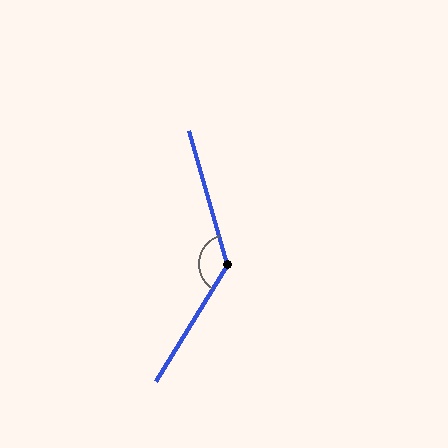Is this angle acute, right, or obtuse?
It is obtuse.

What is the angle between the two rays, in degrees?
Approximately 132 degrees.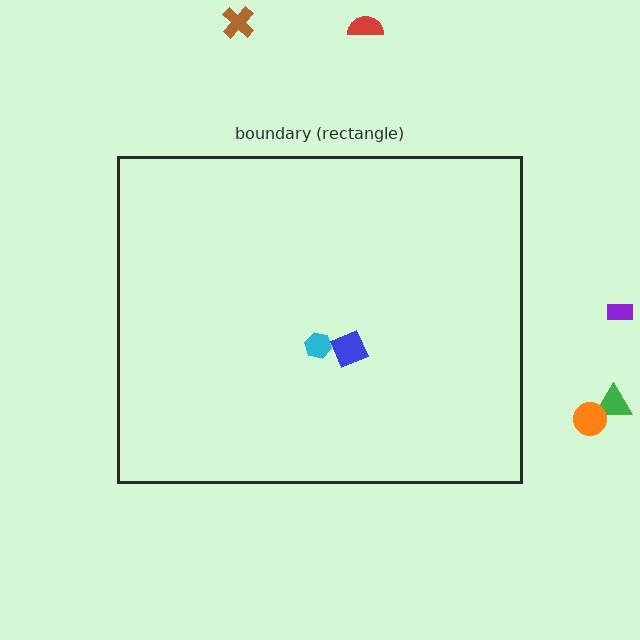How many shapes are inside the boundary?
2 inside, 5 outside.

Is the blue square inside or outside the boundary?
Inside.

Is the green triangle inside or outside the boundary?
Outside.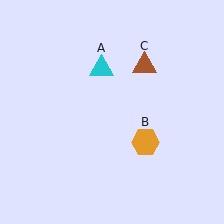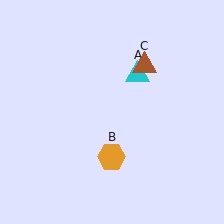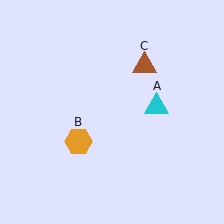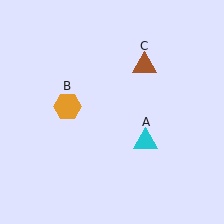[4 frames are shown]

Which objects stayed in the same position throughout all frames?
Brown triangle (object C) remained stationary.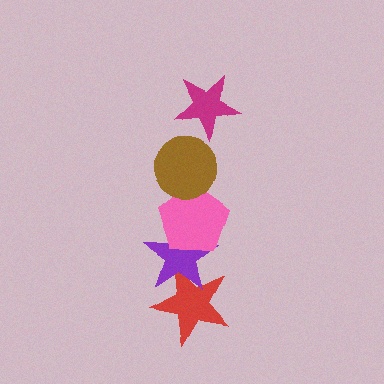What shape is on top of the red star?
The purple star is on top of the red star.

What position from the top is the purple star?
The purple star is 4th from the top.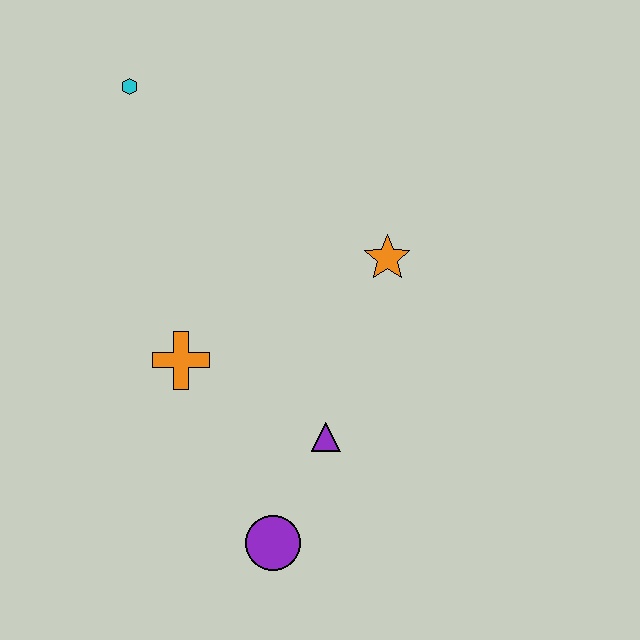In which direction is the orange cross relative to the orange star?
The orange cross is to the left of the orange star.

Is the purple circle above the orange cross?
No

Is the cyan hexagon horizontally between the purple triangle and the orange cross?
No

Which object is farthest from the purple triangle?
The cyan hexagon is farthest from the purple triangle.